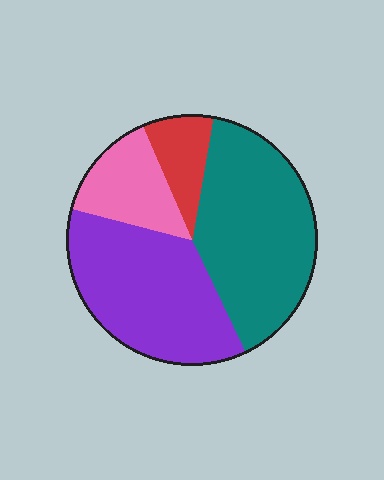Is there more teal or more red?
Teal.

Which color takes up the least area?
Red, at roughly 10%.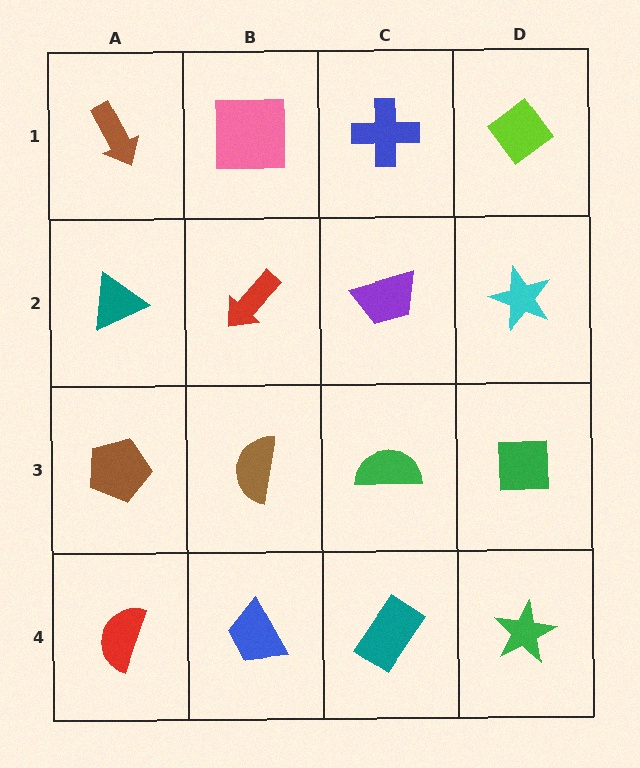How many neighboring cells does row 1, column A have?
2.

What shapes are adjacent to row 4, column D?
A green square (row 3, column D), a teal rectangle (row 4, column C).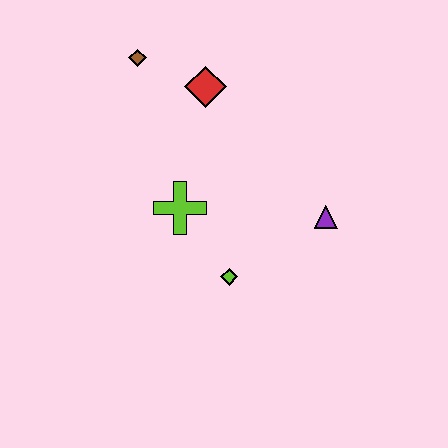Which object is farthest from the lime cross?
The brown diamond is farthest from the lime cross.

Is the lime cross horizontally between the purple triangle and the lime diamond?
No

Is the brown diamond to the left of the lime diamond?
Yes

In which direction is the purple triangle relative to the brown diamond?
The purple triangle is to the right of the brown diamond.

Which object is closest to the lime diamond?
The lime cross is closest to the lime diamond.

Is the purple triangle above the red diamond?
No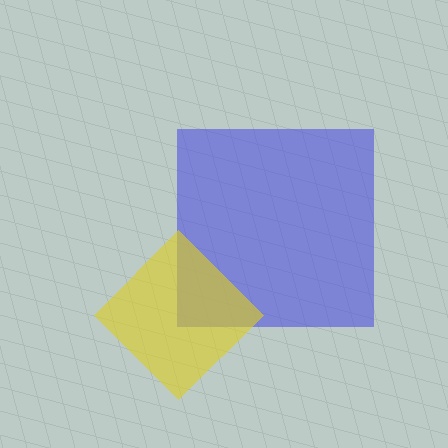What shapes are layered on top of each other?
The layered shapes are: a blue square, a yellow diamond.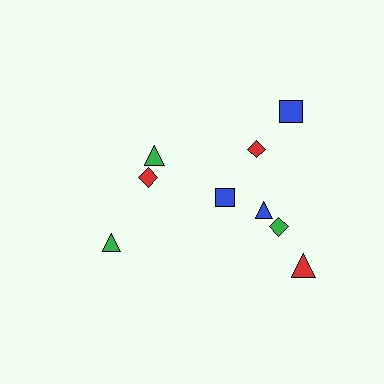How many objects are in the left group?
There are 3 objects.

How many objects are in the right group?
There are 6 objects.